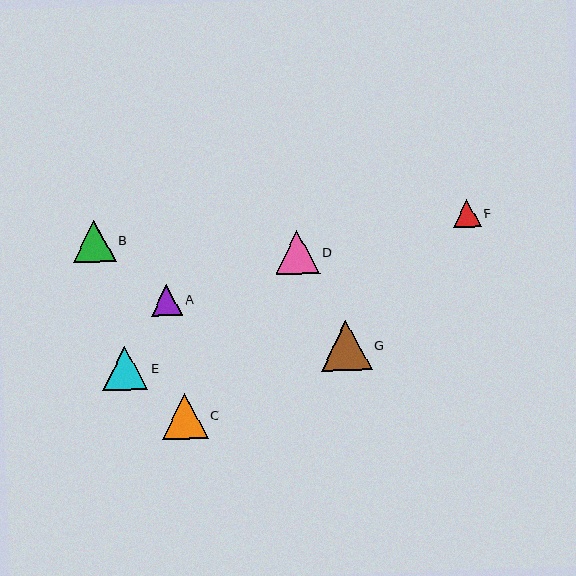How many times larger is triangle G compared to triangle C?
Triangle G is approximately 1.1 times the size of triangle C.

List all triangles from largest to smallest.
From largest to smallest: G, C, E, D, B, A, F.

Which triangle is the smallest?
Triangle F is the smallest with a size of approximately 28 pixels.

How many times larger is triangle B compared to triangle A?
Triangle B is approximately 1.4 times the size of triangle A.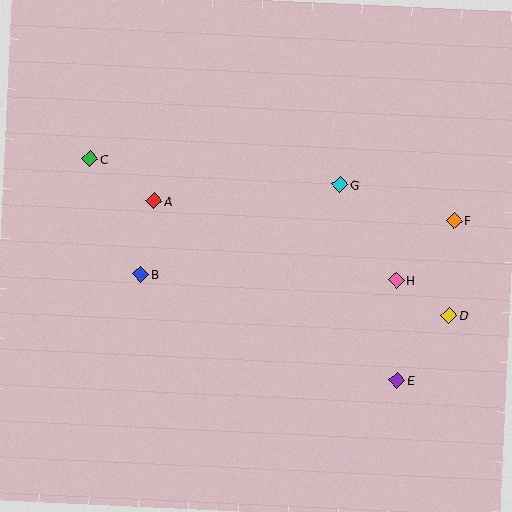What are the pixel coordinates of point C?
Point C is at (90, 159).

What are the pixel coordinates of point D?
Point D is at (449, 315).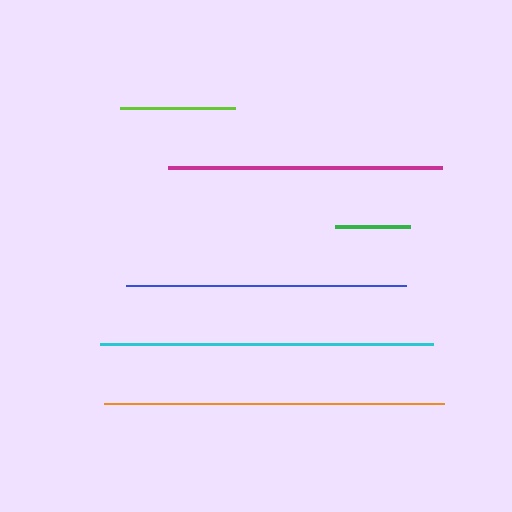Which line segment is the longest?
The orange line is the longest at approximately 341 pixels.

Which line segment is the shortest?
The green line is the shortest at approximately 74 pixels.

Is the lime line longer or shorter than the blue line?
The blue line is longer than the lime line.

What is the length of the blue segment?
The blue segment is approximately 280 pixels long.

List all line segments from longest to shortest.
From longest to shortest: orange, cyan, blue, magenta, lime, green.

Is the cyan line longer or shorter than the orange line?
The orange line is longer than the cyan line.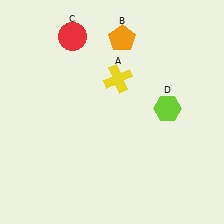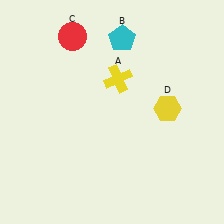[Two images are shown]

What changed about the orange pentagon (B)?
In Image 1, B is orange. In Image 2, it changed to cyan.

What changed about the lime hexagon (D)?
In Image 1, D is lime. In Image 2, it changed to yellow.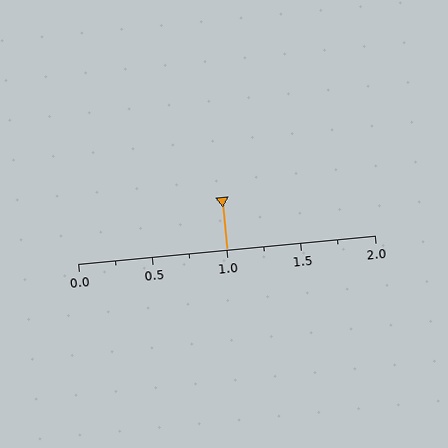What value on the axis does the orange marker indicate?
The marker indicates approximately 1.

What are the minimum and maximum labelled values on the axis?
The axis runs from 0.0 to 2.0.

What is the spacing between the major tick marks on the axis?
The major ticks are spaced 0.5 apart.